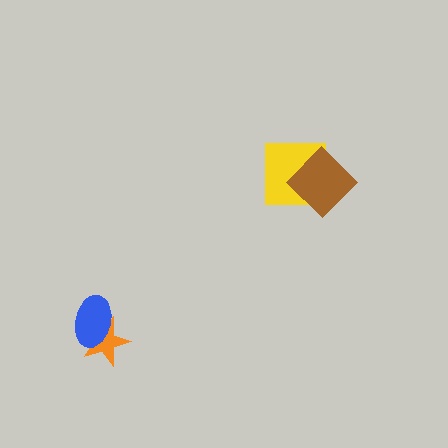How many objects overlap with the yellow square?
1 object overlaps with the yellow square.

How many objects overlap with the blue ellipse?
1 object overlaps with the blue ellipse.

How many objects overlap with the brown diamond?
1 object overlaps with the brown diamond.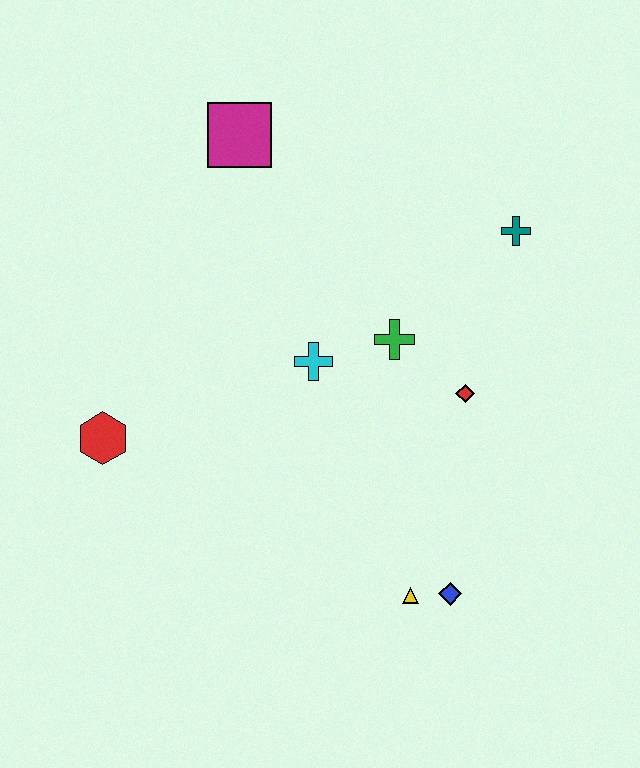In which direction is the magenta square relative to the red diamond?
The magenta square is above the red diamond.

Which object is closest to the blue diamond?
The yellow triangle is closest to the blue diamond.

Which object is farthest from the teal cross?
The red hexagon is farthest from the teal cross.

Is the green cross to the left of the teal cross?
Yes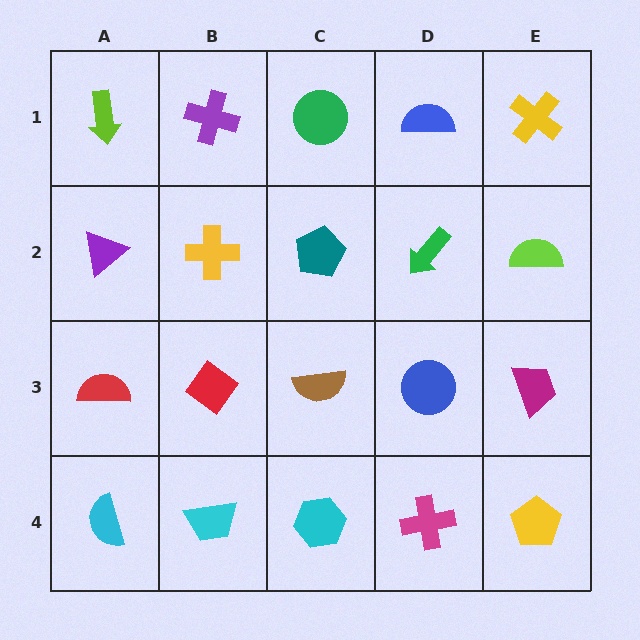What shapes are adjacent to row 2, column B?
A purple cross (row 1, column B), a red diamond (row 3, column B), a purple triangle (row 2, column A), a teal pentagon (row 2, column C).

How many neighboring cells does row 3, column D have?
4.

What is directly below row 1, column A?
A purple triangle.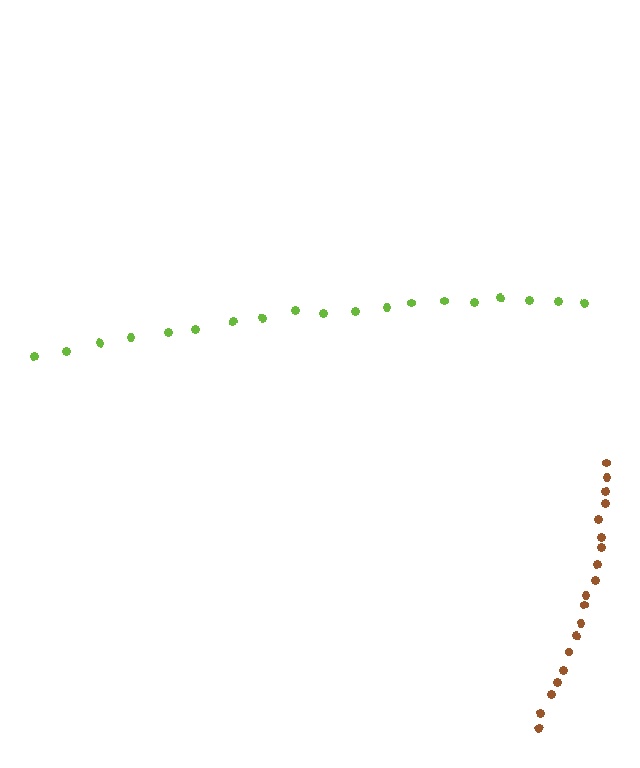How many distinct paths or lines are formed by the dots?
There are 2 distinct paths.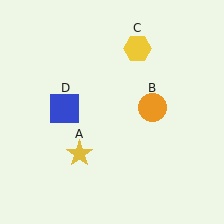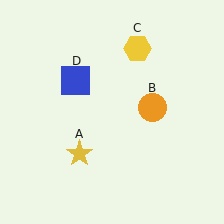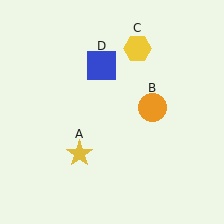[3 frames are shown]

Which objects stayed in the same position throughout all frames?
Yellow star (object A) and orange circle (object B) and yellow hexagon (object C) remained stationary.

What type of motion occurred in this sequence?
The blue square (object D) rotated clockwise around the center of the scene.